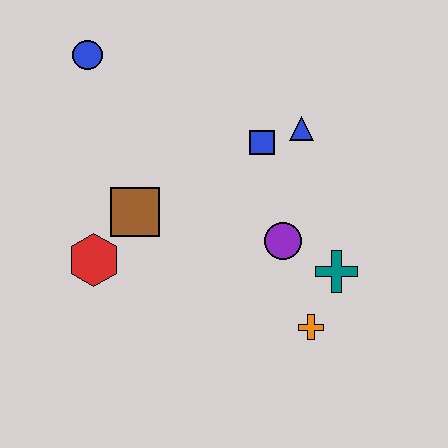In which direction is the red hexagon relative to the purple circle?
The red hexagon is to the left of the purple circle.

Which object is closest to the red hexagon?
The brown square is closest to the red hexagon.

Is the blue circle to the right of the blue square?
No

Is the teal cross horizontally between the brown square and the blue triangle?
No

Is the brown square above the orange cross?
Yes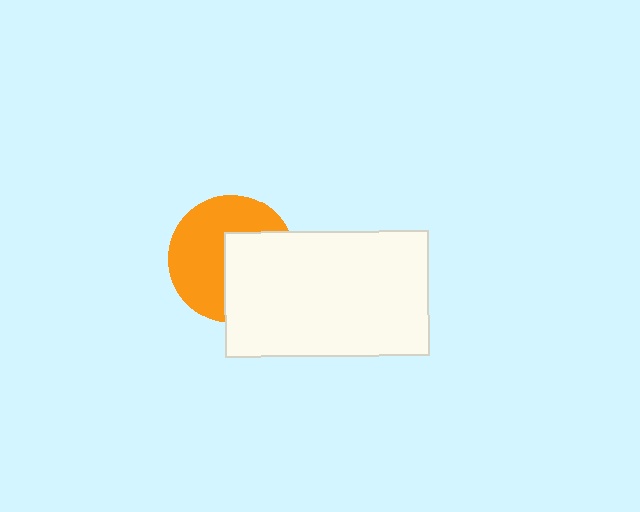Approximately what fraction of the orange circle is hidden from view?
Roughly 43% of the orange circle is hidden behind the white rectangle.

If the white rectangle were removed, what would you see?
You would see the complete orange circle.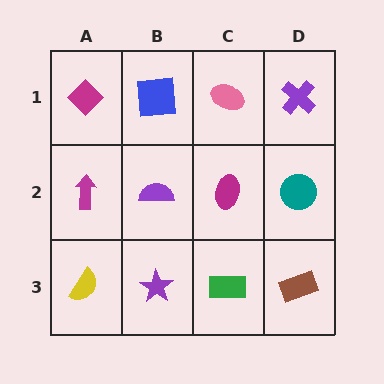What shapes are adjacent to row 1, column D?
A teal circle (row 2, column D), a pink ellipse (row 1, column C).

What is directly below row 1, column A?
A magenta arrow.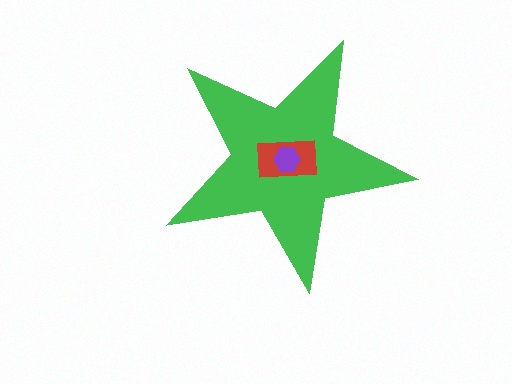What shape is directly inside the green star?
The red rectangle.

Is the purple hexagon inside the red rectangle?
Yes.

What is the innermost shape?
The purple hexagon.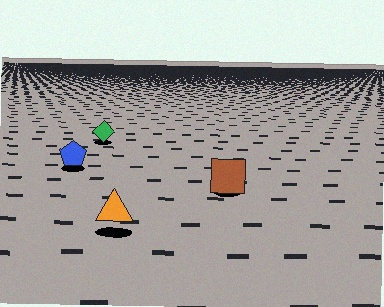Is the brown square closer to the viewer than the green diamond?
Yes. The brown square is closer — you can tell from the texture gradient: the ground texture is coarser near it.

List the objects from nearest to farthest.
From nearest to farthest: the orange triangle, the brown square, the blue pentagon, the green diamond.